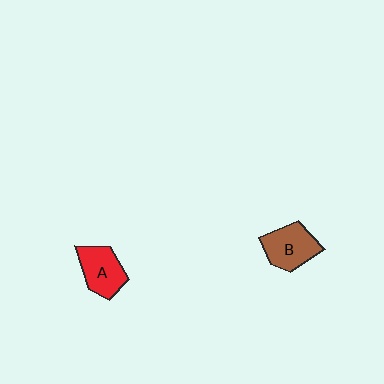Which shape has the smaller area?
Shape A (red).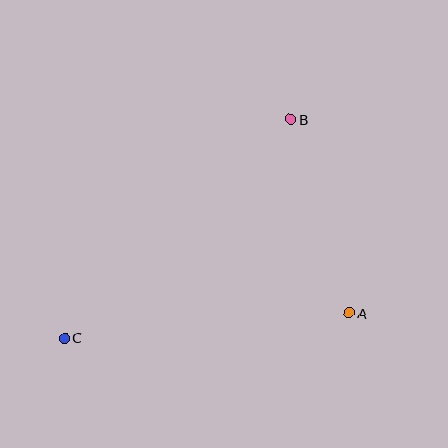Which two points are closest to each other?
Points A and B are closest to each other.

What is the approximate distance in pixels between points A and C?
The distance between A and C is approximately 286 pixels.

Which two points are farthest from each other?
Points B and C are farthest from each other.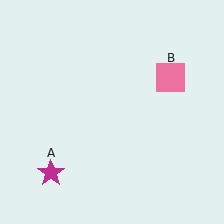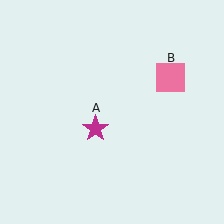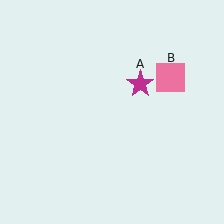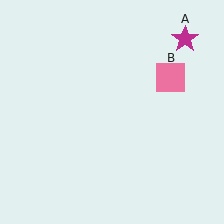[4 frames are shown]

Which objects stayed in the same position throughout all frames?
Pink square (object B) remained stationary.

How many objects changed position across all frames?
1 object changed position: magenta star (object A).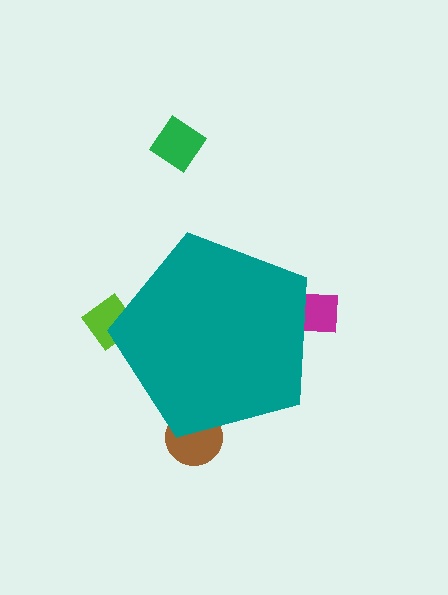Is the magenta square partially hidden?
Yes, the magenta square is partially hidden behind the teal pentagon.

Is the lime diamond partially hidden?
Yes, the lime diamond is partially hidden behind the teal pentagon.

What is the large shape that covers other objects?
A teal pentagon.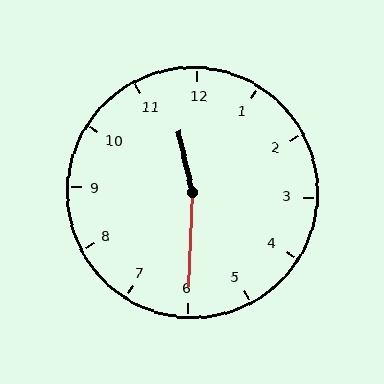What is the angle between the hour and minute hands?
Approximately 165 degrees.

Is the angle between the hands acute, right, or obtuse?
It is obtuse.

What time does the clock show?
11:30.